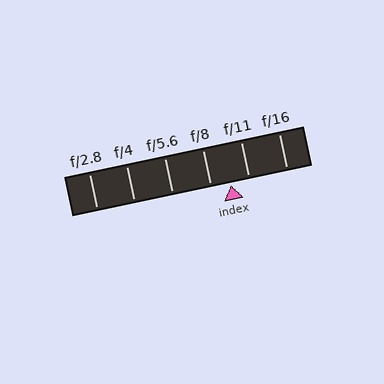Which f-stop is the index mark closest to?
The index mark is closest to f/11.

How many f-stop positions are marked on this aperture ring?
There are 6 f-stop positions marked.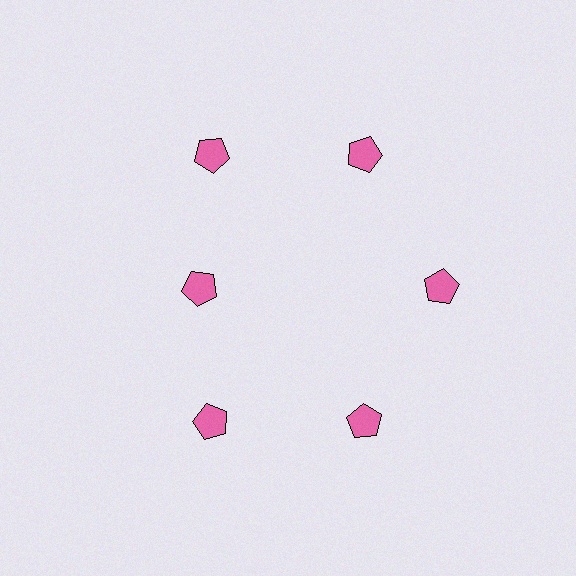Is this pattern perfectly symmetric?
No. The 6 pink pentagons are arranged in a ring, but one element near the 9 o'clock position is pulled inward toward the center, breaking the 6-fold rotational symmetry.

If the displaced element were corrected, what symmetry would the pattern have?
It would have 6-fold rotational symmetry — the pattern would map onto itself every 60 degrees.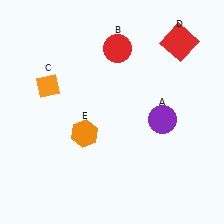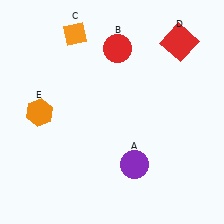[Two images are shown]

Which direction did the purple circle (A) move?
The purple circle (A) moved down.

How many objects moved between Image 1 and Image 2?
3 objects moved between the two images.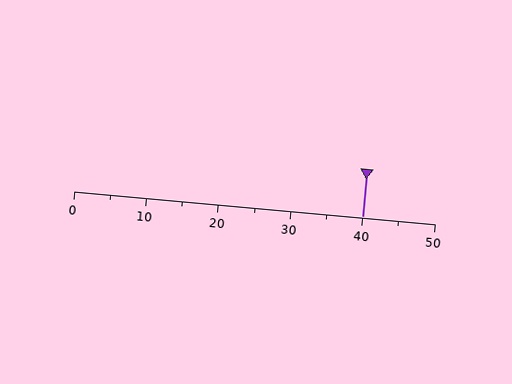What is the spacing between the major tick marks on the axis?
The major ticks are spaced 10 apart.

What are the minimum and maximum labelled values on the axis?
The axis runs from 0 to 50.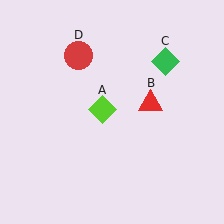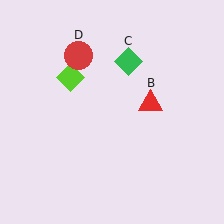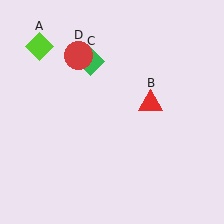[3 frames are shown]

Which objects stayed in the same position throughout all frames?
Red triangle (object B) and red circle (object D) remained stationary.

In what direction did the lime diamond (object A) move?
The lime diamond (object A) moved up and to the left.